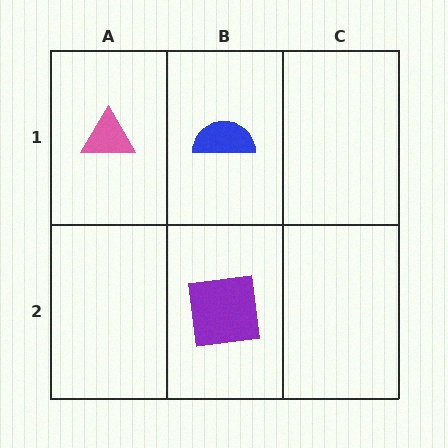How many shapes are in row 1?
2 shapes.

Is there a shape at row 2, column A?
No, that cell is empty.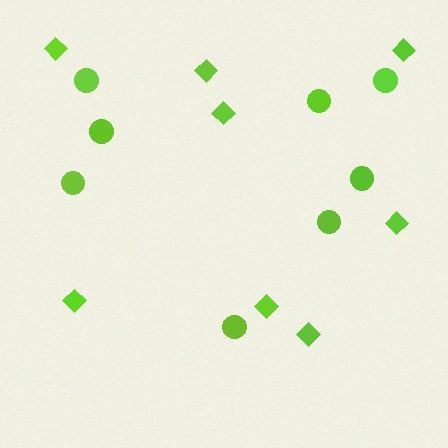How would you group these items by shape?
There are 2 groups: one group of circles (8) and one group of diamonds (8).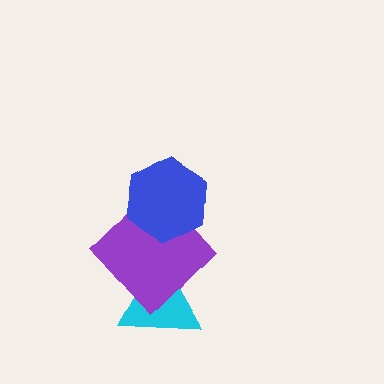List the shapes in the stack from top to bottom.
From top to bottom: the blue hexagon, the purple diamond, the cyan triangle.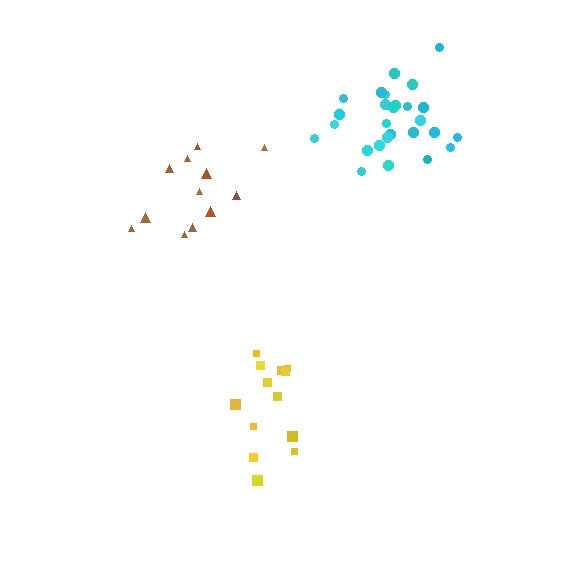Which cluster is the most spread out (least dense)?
Brown.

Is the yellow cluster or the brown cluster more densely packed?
Yellow.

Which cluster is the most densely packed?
Cyan.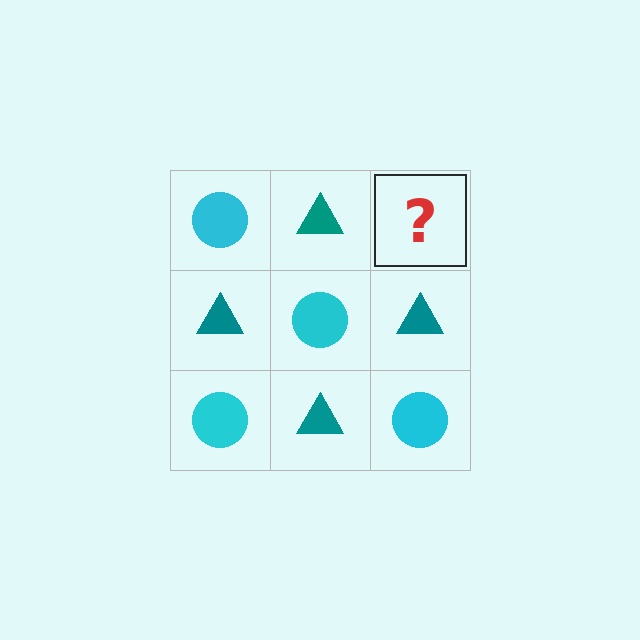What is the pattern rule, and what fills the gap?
The rule is that it alternates cyan circle and teal triangle in a checkerboard pattern. The gap should be filled with a cyan circle.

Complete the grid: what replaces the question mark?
The question mark should be replaced with a cyan circle.